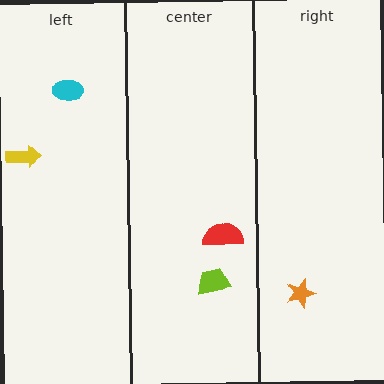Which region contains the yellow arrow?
The left region.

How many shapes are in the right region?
1.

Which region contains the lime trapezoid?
The center region.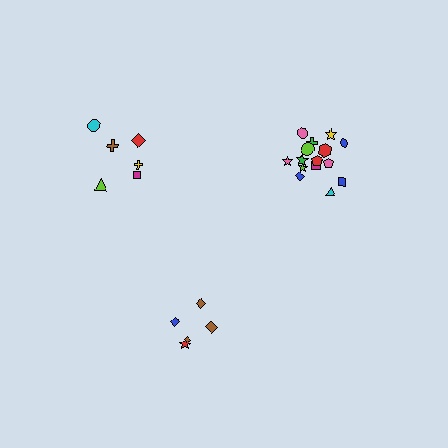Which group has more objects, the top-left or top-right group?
The top-right group.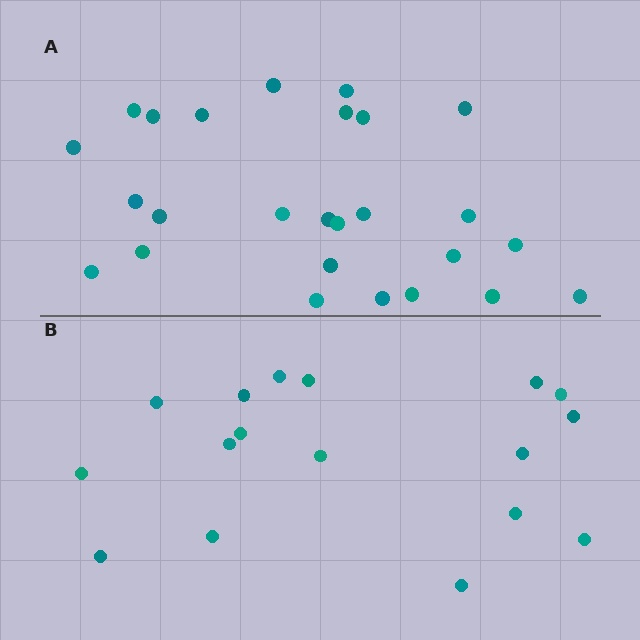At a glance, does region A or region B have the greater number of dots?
Region A (the top region) has more dots.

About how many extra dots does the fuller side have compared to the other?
Region A has roughly 8 or so more dots than region B.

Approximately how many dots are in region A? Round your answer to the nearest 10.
About 30 dots. (The exact count is 26, which rounds to 30.)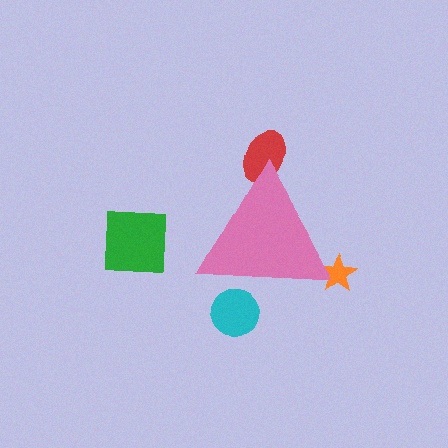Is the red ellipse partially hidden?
Yes, the red ellipse is partially hidden behind the pink triangle.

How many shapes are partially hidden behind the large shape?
3 shapes are partially hidden.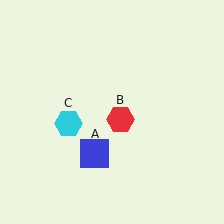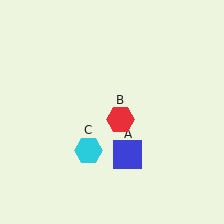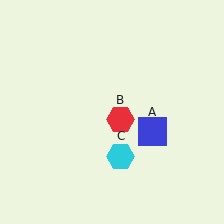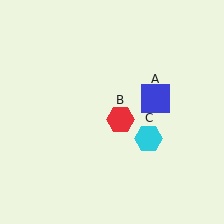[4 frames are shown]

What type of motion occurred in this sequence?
The blue square (object A), cyan hexagon (object C) rotated counterclockwise around the center of the scene.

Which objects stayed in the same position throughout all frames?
Red hexagon (object B) remained stationary.